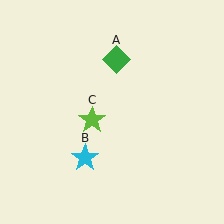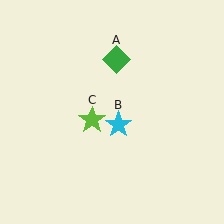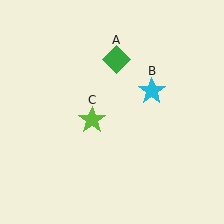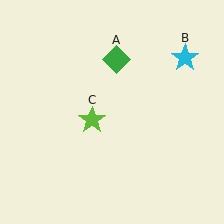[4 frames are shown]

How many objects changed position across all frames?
1 object changed position: cyan star (object B).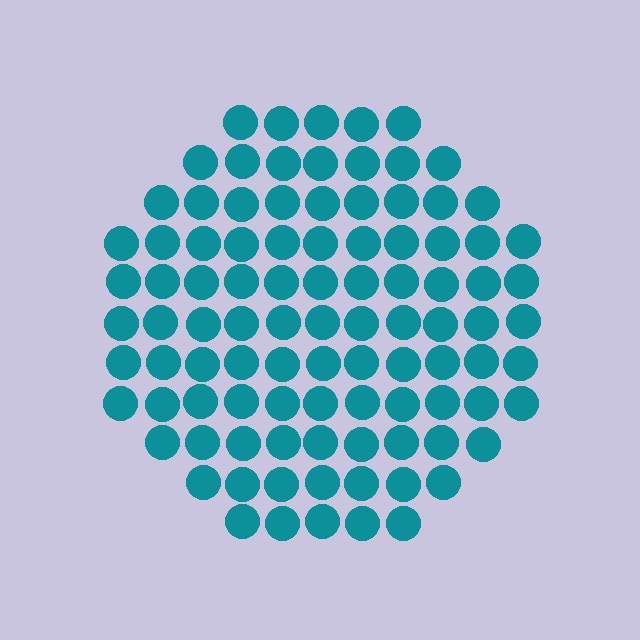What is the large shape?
The large shape is a circle.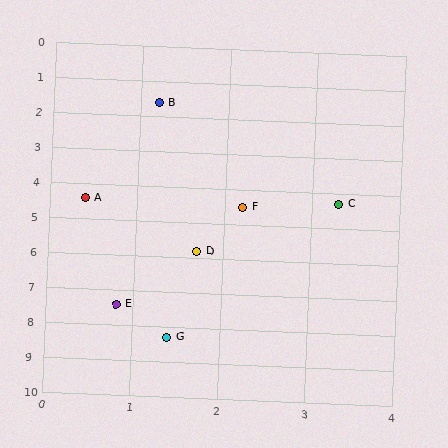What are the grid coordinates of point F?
Point F is at approximately (2.2, 4.5).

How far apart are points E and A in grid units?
Points E and A are about 3.0 grid units apart.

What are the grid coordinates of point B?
Point B is at approximately (1.2, 1.6).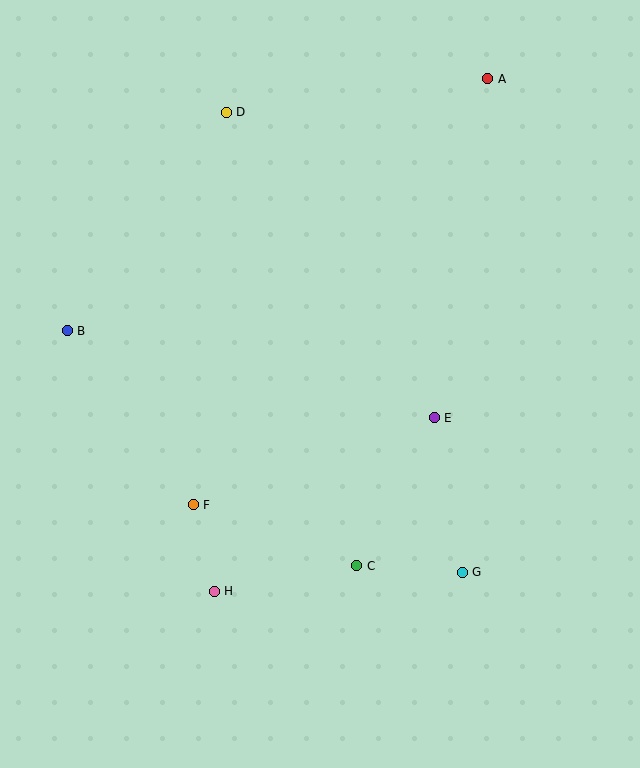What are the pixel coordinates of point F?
Point F is at (193, 505).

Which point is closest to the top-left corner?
Point D is closest to the top-left corner.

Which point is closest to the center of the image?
Point E at (434, 418) is closest to the center.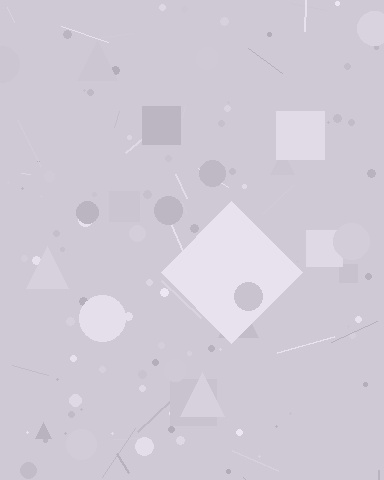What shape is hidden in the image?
A diamond is hidden in the image.